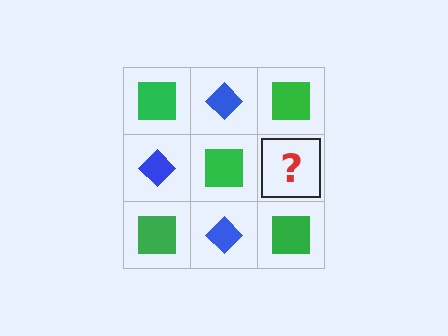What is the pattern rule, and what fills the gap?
The rule is that it alternates green square and blue diamond in a checkerboard pattern. The gap should be filled with a blue diamond.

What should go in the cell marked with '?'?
The missing cell should contain a blue diamond.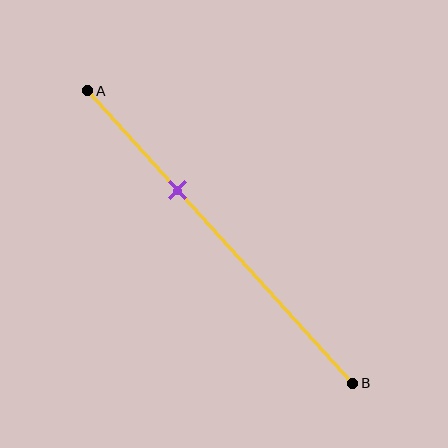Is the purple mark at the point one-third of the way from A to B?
Yes, the mark is approximately at the one-third point.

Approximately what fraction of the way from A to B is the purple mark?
The purple mark is approximately 35% of the way from A to B.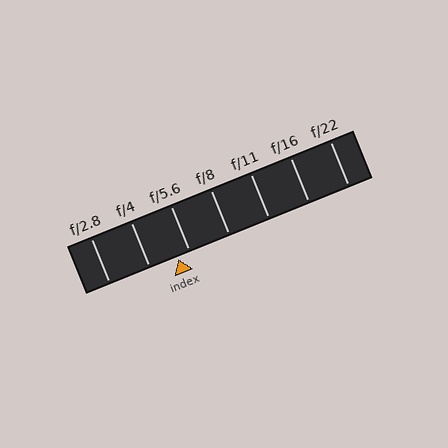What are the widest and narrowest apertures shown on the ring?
The widest aperture shown is f/2.8 and the narrowest is f/22.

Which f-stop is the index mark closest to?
The index mark is closest to f/5.6.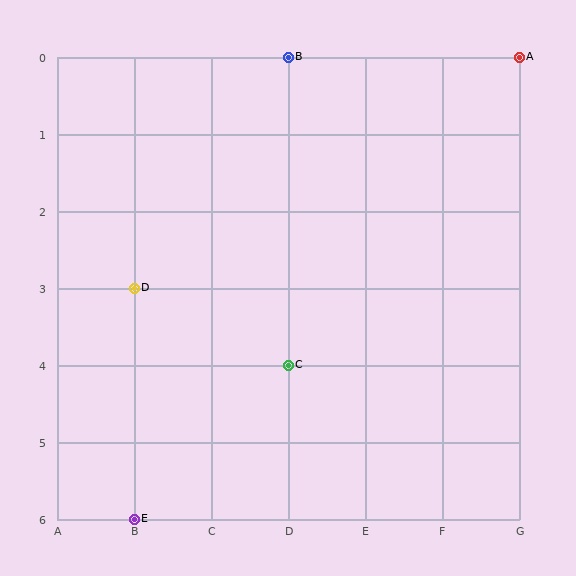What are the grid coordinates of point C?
Point C is at grid coordinates (D, 4).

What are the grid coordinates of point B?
Point B is at grid coordinates (D, 0).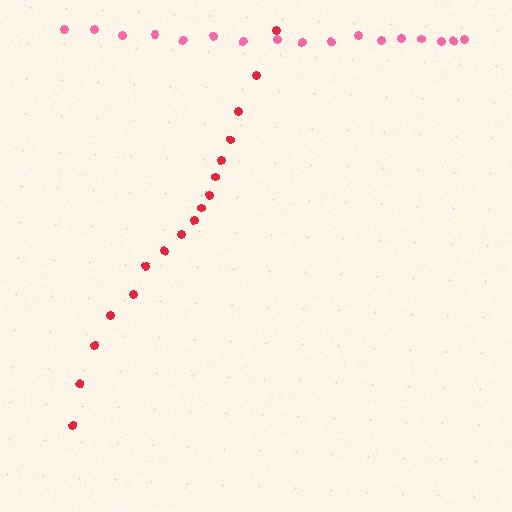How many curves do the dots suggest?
There are 2 distinct paths.